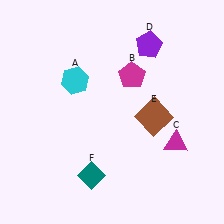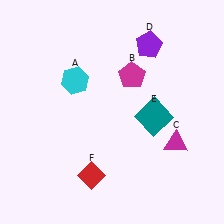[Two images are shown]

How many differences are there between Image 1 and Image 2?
There are 2 differences between the two images.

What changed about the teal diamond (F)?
In Image 1, F is teal. In Image 2, it changed to red.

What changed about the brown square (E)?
In Image 1, E is brown. In Image 2, it changed to teal.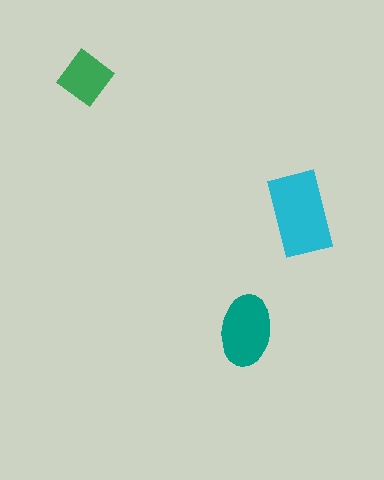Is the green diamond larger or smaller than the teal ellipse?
Smaller.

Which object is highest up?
The green diamond is topmost.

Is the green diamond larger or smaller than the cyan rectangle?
Smaller.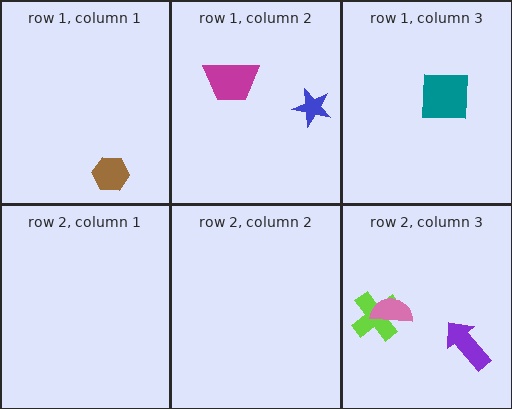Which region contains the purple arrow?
The row 2, column 3 region.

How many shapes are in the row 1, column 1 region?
1.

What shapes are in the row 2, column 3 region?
The lime cross, the purple arrow, the pink semicircle.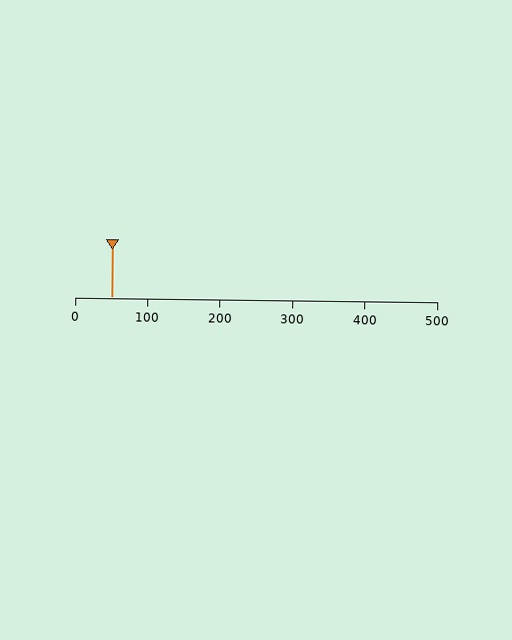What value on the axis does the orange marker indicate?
The marker indicates approximately 50.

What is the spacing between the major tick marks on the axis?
The major ticks are spaced 100 apart.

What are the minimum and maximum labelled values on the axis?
The axis runs from 0 to 500.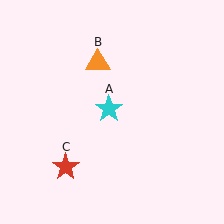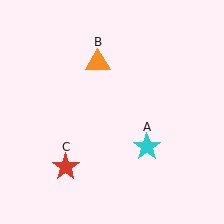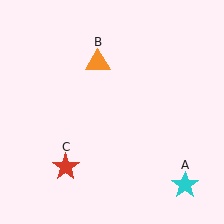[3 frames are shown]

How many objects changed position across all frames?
1 object changed position: cyan star (object A).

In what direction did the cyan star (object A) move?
The cyan star (object A) moved down and to the right.